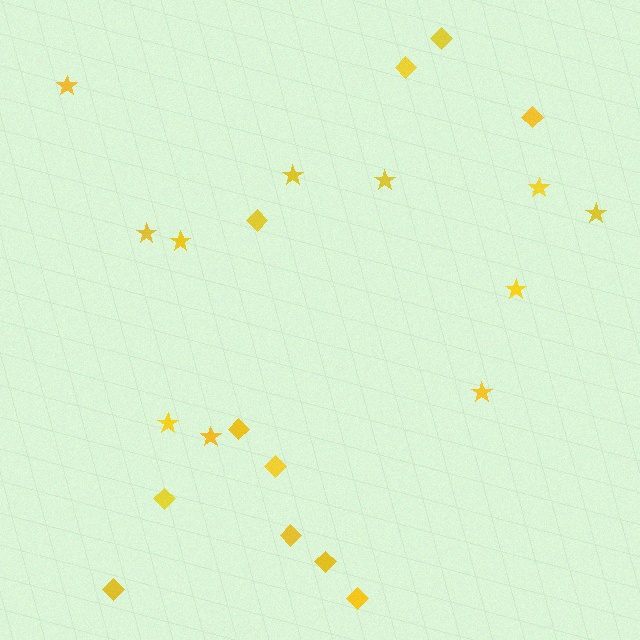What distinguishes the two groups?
There are 2 groups: one group of diamonds (11) and one group of stars (11).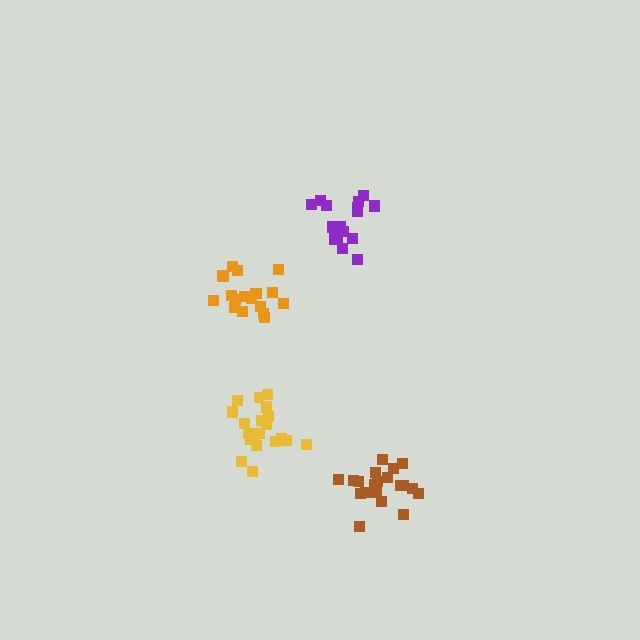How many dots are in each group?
Group 1: 21 dots, Group 2: 18 dots, Group 3: 19 dots, Group 4: 20 dots (78 total).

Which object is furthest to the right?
The brown cluster is rightmost.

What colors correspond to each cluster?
The clusters are colored: yellow, orange, purple, brown.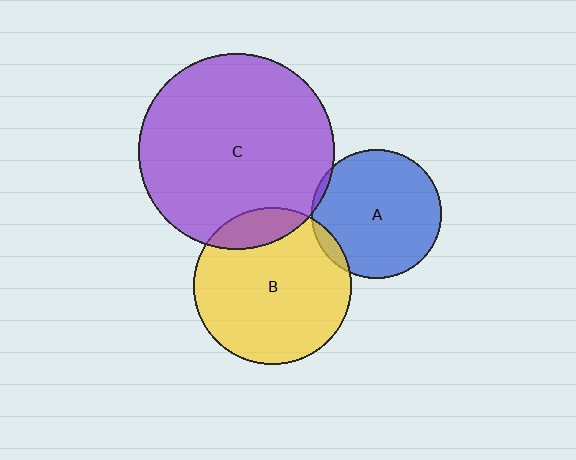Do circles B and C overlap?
Yes.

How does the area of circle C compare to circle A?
Approximately 2.3 times.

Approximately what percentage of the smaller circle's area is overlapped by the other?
Approximately 15%.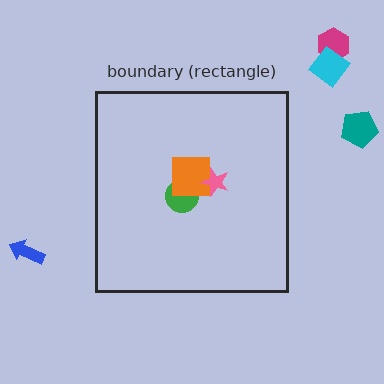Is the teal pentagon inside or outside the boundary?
Outside.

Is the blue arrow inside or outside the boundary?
Outside.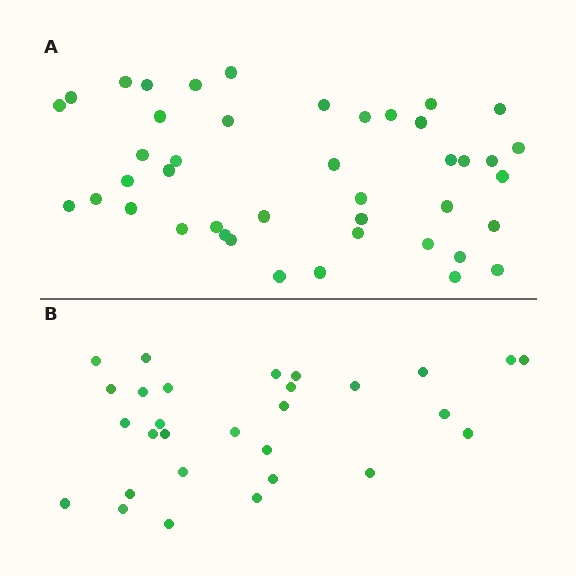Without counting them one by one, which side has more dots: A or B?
Region A (the top region) has more dots.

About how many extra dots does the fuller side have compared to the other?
Region A has approximately 15 more dots than region B.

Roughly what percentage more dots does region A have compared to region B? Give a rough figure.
About 50% more.